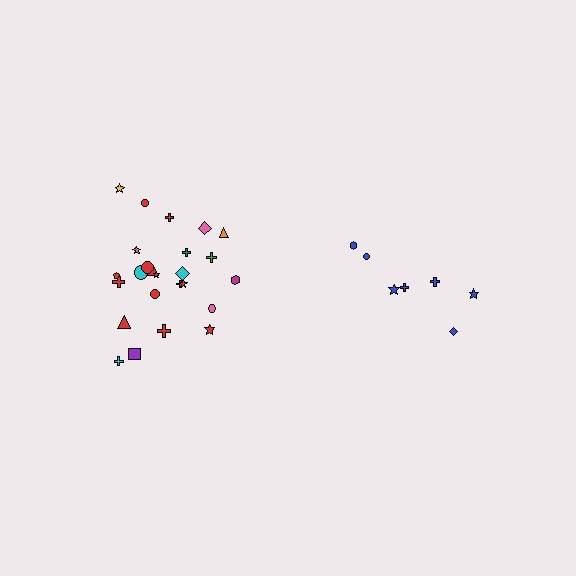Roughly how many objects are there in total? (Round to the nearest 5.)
Roughly 30 objects in total.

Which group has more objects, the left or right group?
The left group.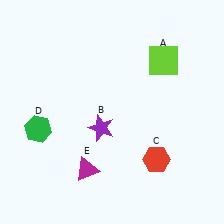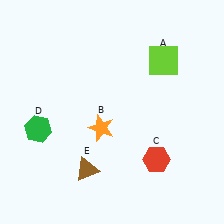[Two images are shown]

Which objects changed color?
B changed from purple to orange. E changed from magenta to brown.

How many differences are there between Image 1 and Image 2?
There are 2 differences between the two images.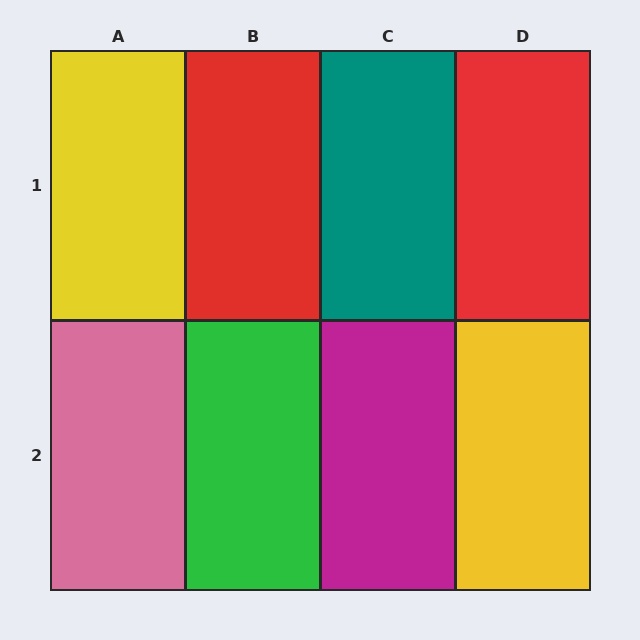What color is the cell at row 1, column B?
Red.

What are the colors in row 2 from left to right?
Pink, green, magenta, yellow.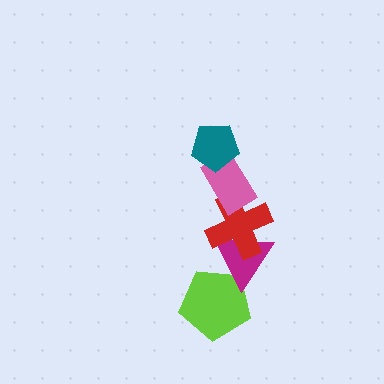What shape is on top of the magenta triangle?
The red cross is on top of the magenta triangle.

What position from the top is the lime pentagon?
The lime pentagon is 5th from the top.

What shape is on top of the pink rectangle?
The teal pentagon is on top of the pink rectangle.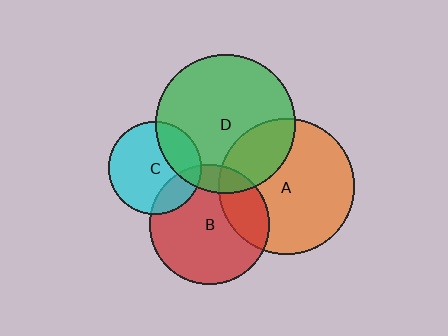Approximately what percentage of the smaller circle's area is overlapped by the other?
Approximately 25%.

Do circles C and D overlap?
Yes.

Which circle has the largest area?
Circle D (green).